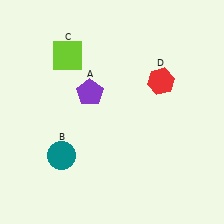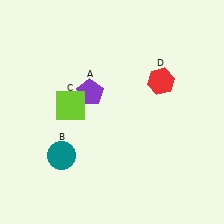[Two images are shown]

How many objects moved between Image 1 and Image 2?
1 object moved between the two images.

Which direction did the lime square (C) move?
The lime square (C) moved down.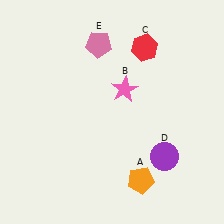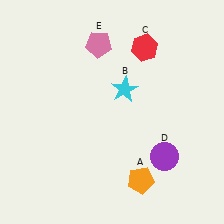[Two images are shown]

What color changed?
The star (B) changed from pink in Image 1 to cyan in Image 2.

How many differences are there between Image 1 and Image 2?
There is 1 difference between the two images.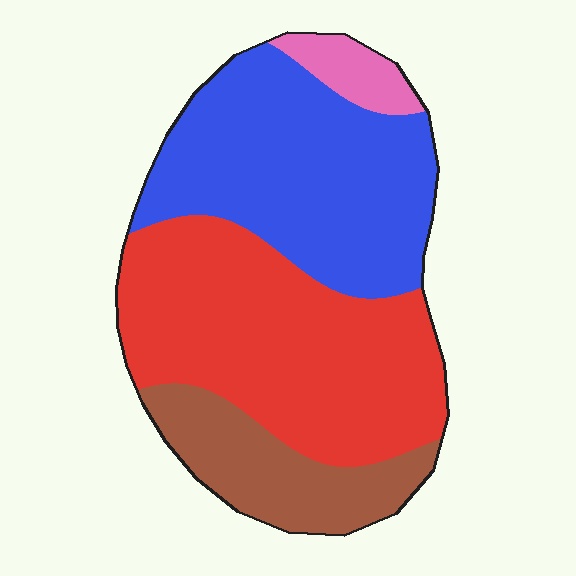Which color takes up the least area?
Pink, at roughly 5%.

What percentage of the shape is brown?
Brown covers roughly 15% of the shape.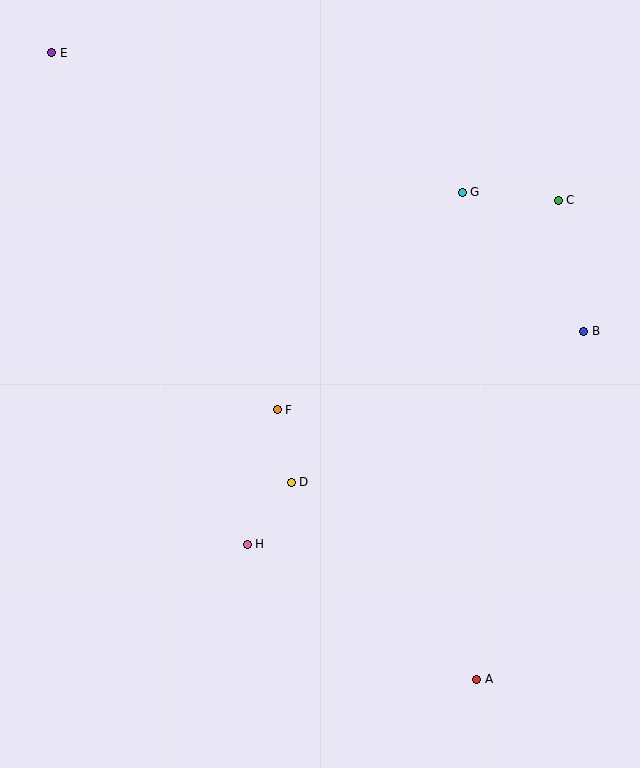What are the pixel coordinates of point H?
Point H is at (247, 544).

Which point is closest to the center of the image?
Point F at (277, 410) is closest to the center.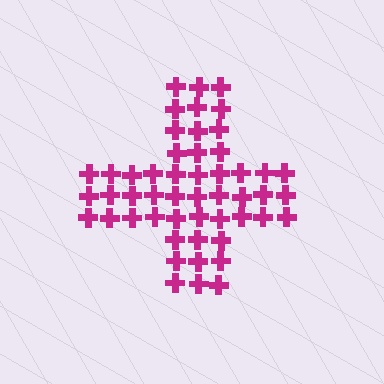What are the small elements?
The small elements are crosses.